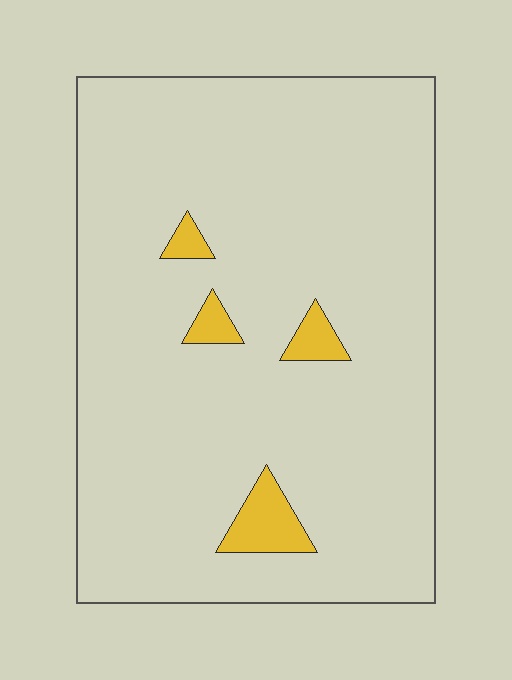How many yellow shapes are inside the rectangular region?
4.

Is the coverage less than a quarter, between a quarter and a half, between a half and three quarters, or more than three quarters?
Less than a quarter.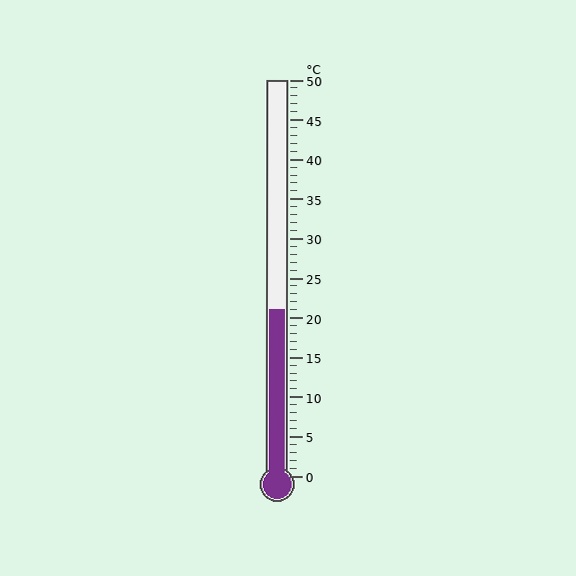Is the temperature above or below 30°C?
The temperature is below 30°C.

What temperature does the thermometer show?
The thermometer shows approximately 21°C.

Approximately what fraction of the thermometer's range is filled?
The thermometer is filled to approximately 40% of its range.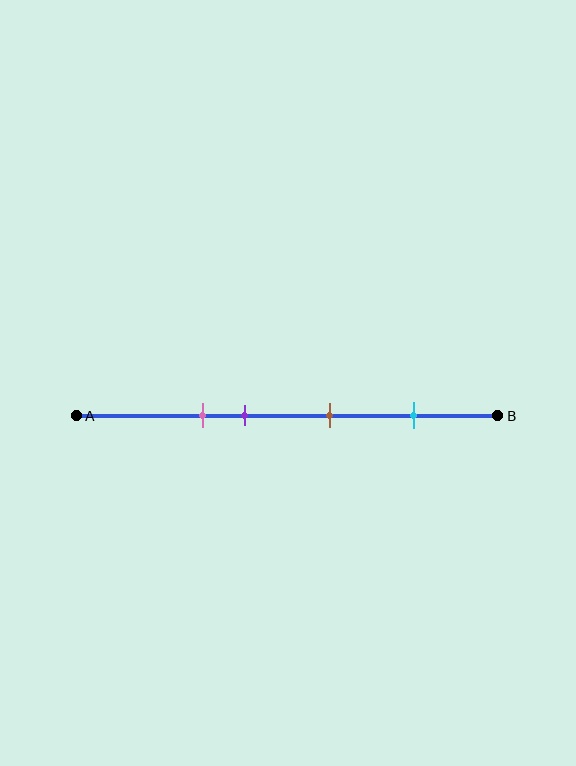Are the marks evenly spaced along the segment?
No, the marks are not evenly spaced.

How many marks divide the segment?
There are 4 marks dividing the segment.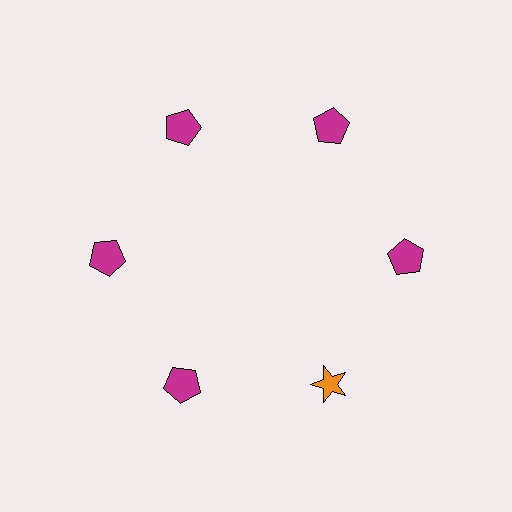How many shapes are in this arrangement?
There are 6 shapes arranged in a ring pattern.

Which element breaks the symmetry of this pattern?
The orange star at roughly the 5 o'clock position breaks the symmetry. All other shapes are magenta pentagons.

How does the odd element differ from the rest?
It differs in both color (orange instead of magenta) and shape (star instead of pentagon).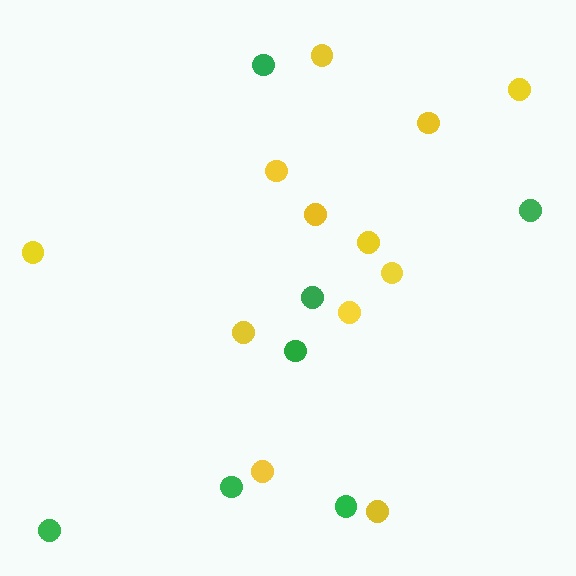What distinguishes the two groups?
There are 2 groups: one group of green circles (7) and one group of yellow circles (12).